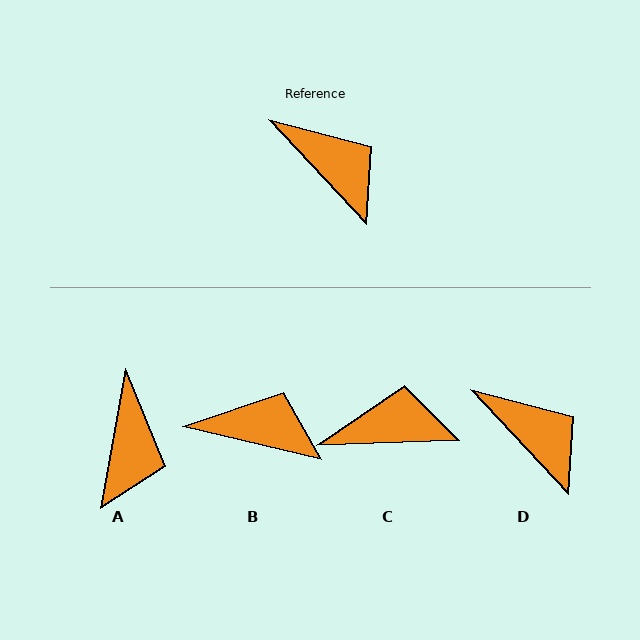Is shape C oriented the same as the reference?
No, it is off by about 48 degrees.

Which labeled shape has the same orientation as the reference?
D.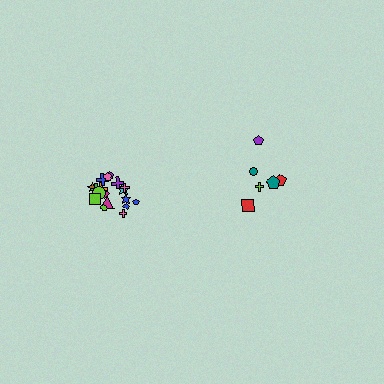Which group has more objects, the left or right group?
The left group.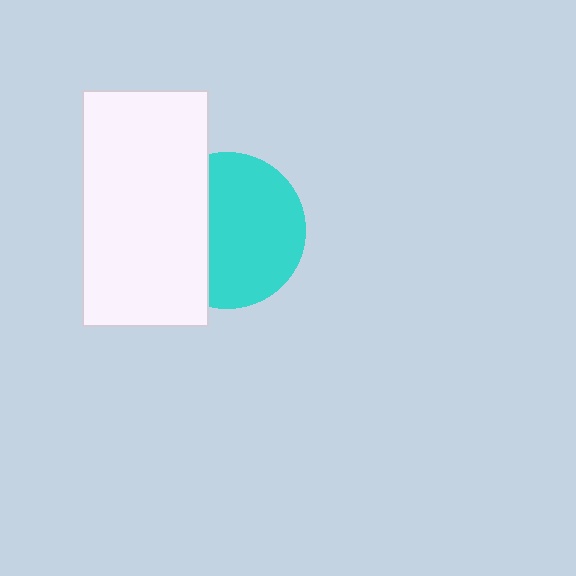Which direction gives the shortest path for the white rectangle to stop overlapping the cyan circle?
Moving left gives the shortest separation.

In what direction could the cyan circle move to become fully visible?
The cyan circle could move right. That would shift it out from behind the white rectangle entirely.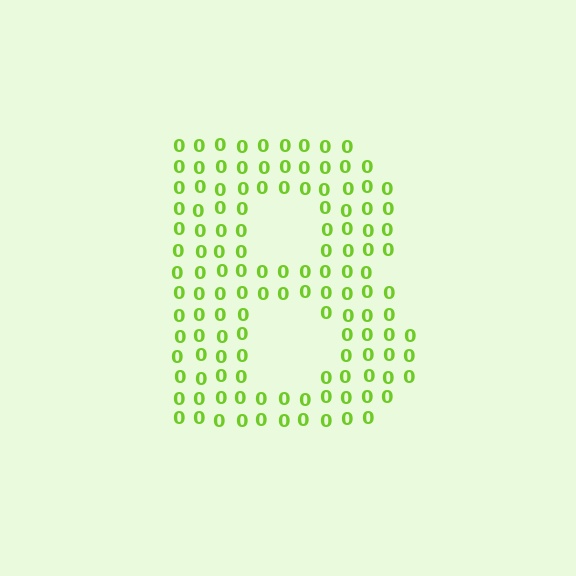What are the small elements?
The small elements are digit 0's.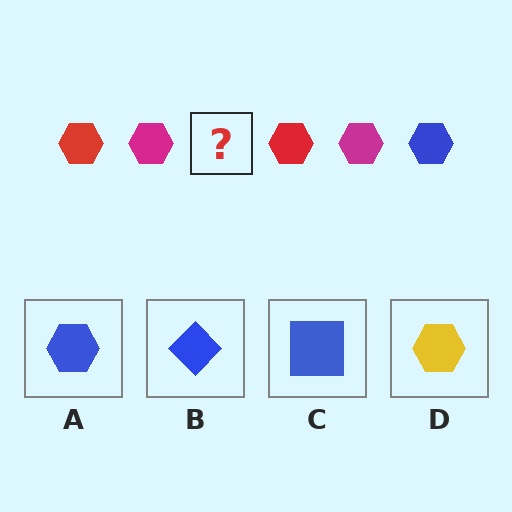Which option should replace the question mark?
Option A.